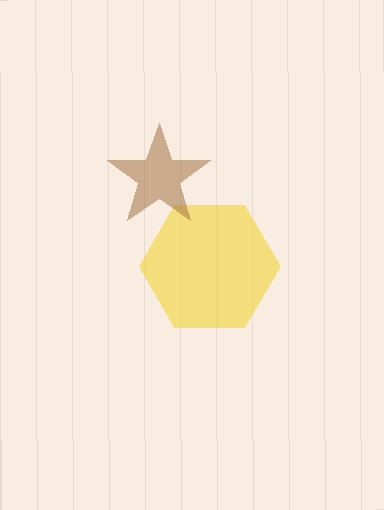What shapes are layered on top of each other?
The layered shapes are: a yellow hexagon, a brown star.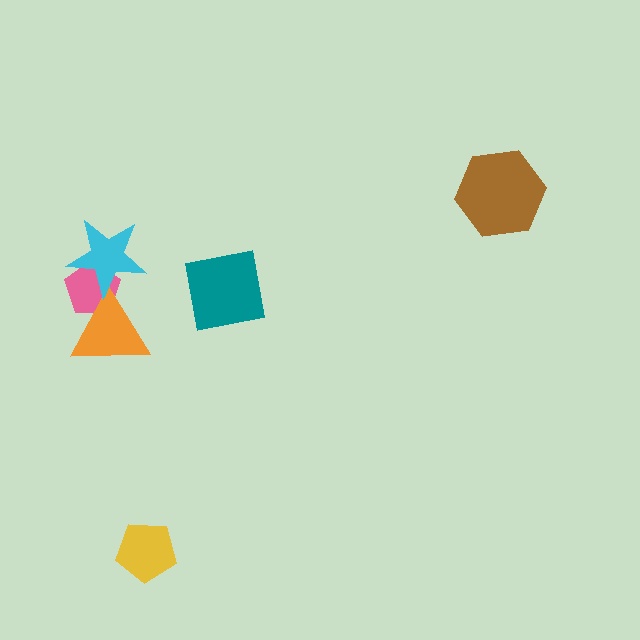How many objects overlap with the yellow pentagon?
0 objects overlap with the yellow pentagon.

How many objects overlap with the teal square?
0 objects overlap with the teal square.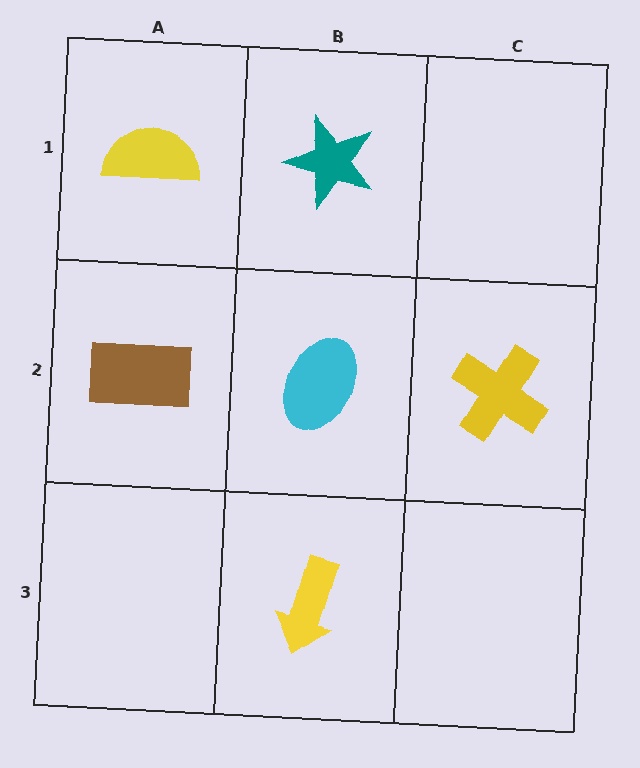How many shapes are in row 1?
2 shapes.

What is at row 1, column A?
A yellow semicircle.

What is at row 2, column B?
A cyan ellipse.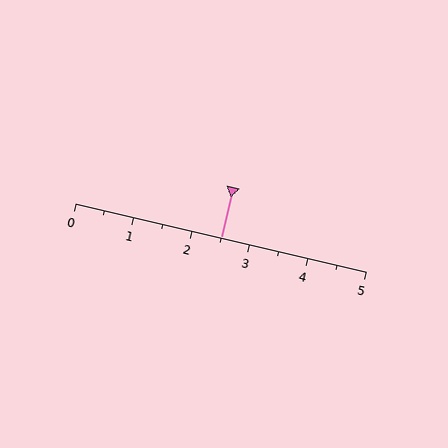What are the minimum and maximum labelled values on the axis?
The axis runs from 0 to 5.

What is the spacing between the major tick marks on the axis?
The major ticks are spaced 1 apart.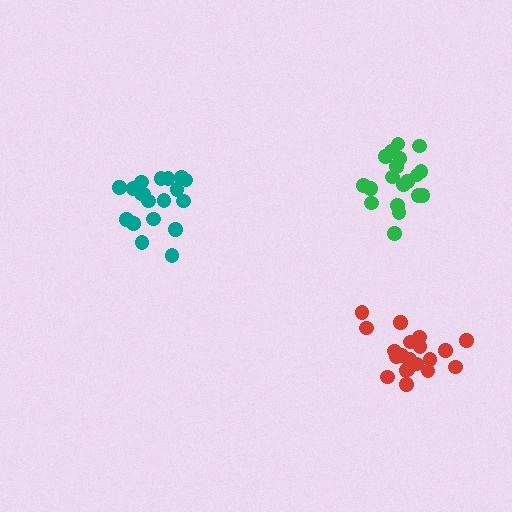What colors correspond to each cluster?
The clusters are colored: teal, green, red.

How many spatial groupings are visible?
There are 3 spatial groupings.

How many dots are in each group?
Group 1: 19 dots, Group 2: 19 dots, Group 3: 21 dots (59 total).